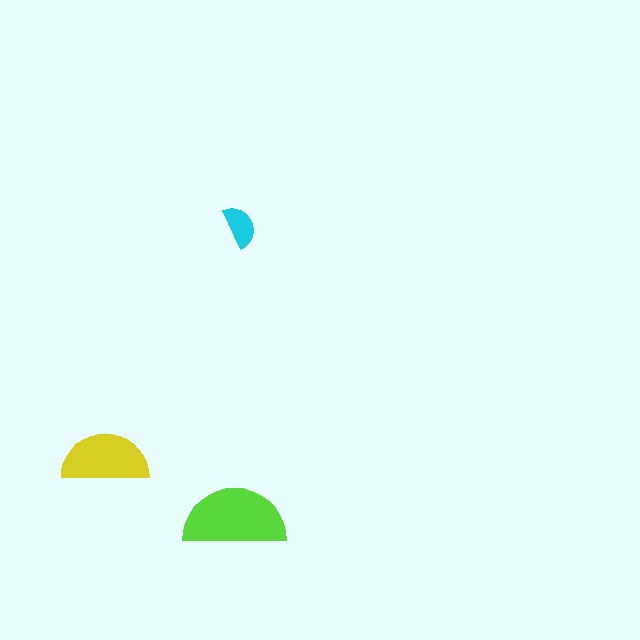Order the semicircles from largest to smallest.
the lime one, the yellow one, the cyan one.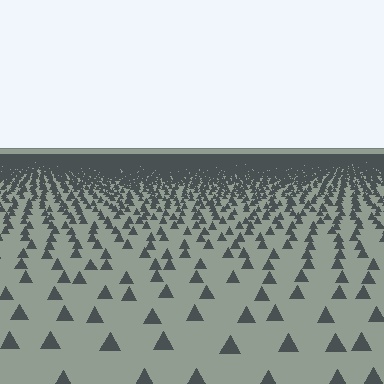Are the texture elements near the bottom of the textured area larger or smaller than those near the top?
Larger. Near the bottom, elements are closer to the viewer and appear at a bigger on-screen size.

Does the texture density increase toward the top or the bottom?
Density increases toward the top.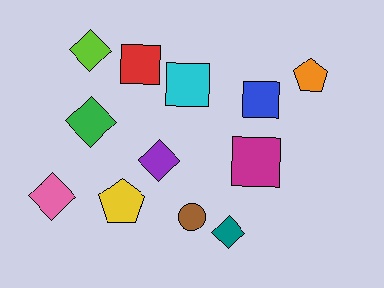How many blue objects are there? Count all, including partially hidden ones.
There is 1 blue object.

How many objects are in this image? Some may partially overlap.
There are 12 objects.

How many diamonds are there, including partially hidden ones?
There are 5 diamonds.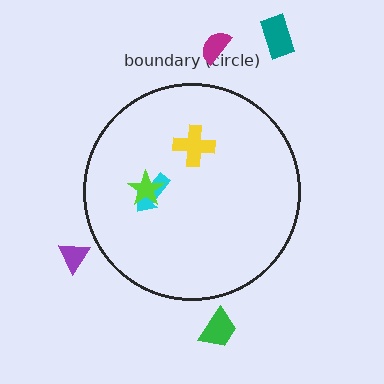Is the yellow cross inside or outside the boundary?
Inside.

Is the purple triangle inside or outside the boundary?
Outside.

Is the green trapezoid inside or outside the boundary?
Outside.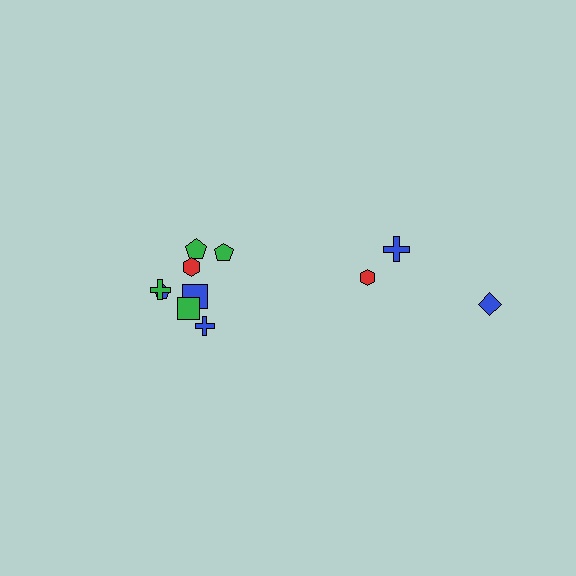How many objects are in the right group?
There are 3 objects.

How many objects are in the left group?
There are 8 objects.